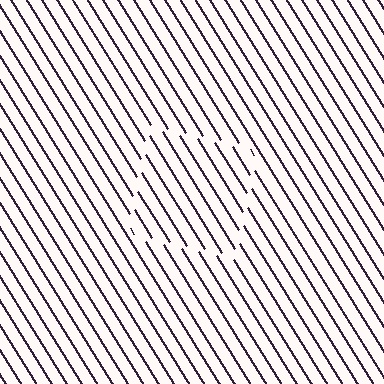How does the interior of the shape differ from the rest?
The interior of the shape contains the same grating, shifted by half a period — the contour is defined by the phase discontinuity where line-ends from the inner and outer gratings abut.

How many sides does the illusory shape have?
4 sides — the line-ends trace a square.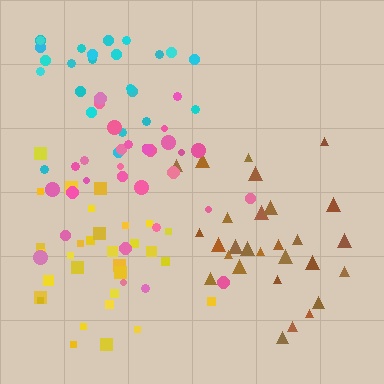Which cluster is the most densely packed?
Yellow.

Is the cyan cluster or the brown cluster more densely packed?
Brown.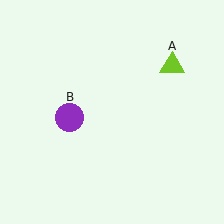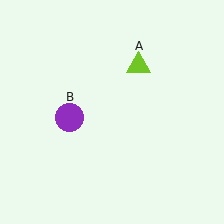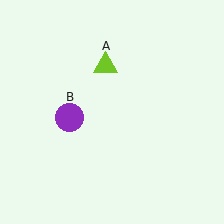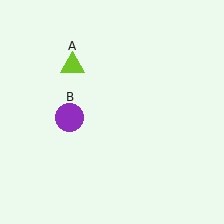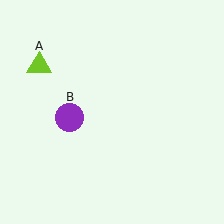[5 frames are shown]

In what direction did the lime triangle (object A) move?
The lime triangle (object A) moved left.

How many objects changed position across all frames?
1 object changed position: lime triangle (object A).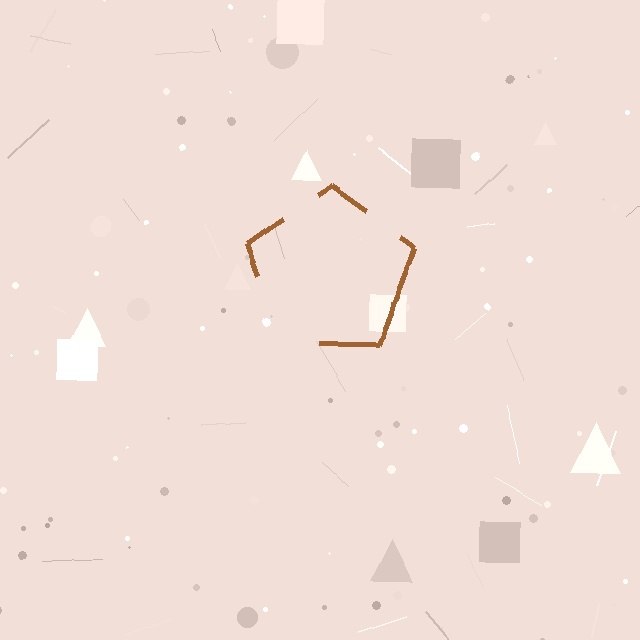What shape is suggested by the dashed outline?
The dashed outline suggests a pentagon.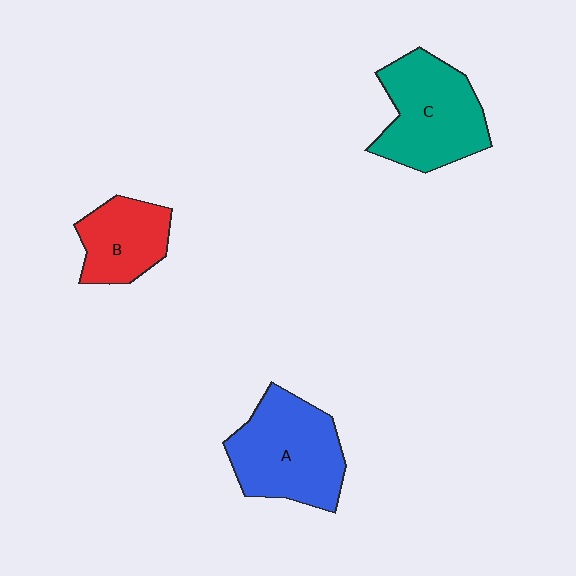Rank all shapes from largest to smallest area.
From largest to smallest: A (blue), C (teal), B (red).